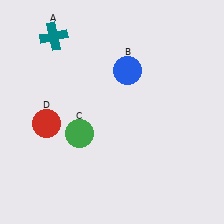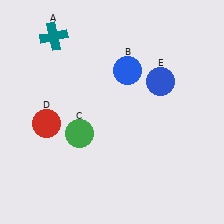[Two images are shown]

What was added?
A blue circle (E) was added in Image 2.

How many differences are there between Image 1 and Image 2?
There is 1 difference between the two images.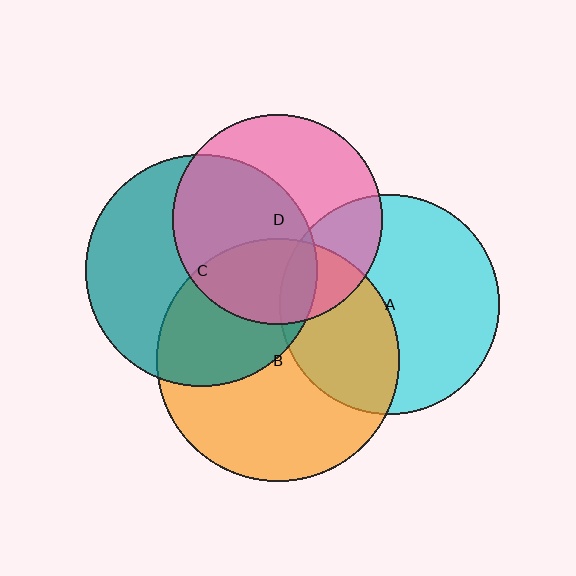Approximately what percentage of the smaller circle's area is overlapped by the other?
Approximately 40%.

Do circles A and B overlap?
Yes.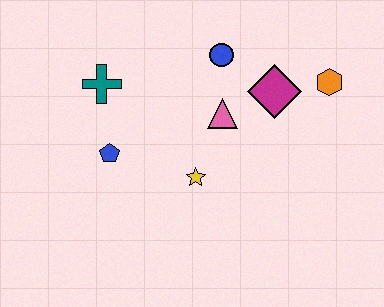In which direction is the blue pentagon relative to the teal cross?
The blue pentagon is below the teal cross.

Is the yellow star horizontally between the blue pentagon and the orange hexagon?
Yes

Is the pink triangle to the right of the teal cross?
Yes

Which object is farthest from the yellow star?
The orange hexagon is farthest from the yellow star.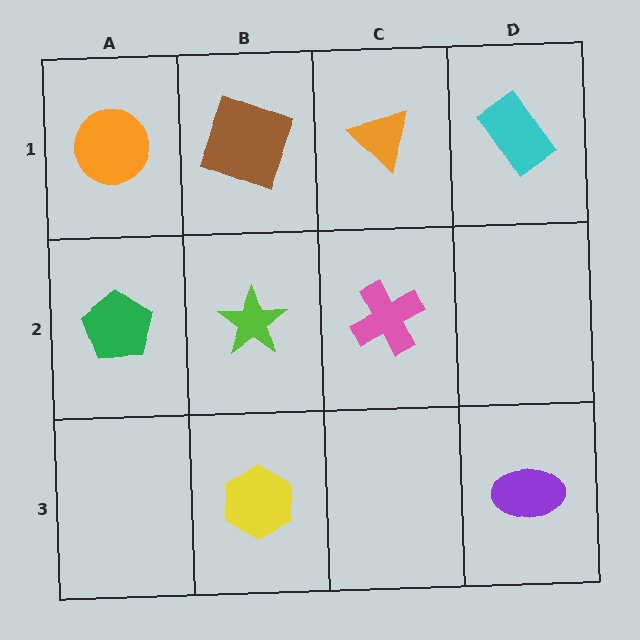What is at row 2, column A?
A green pentagon.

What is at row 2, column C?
A pink cross.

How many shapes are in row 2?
3 shapes.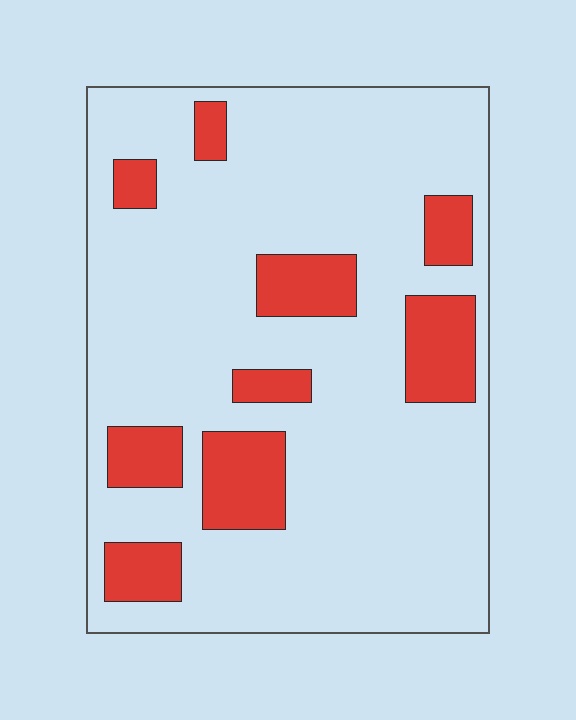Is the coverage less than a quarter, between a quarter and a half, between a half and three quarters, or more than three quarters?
Less than a quarter.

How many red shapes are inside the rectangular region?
9.